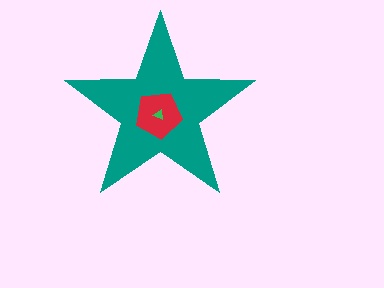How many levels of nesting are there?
3.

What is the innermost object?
The green triangle.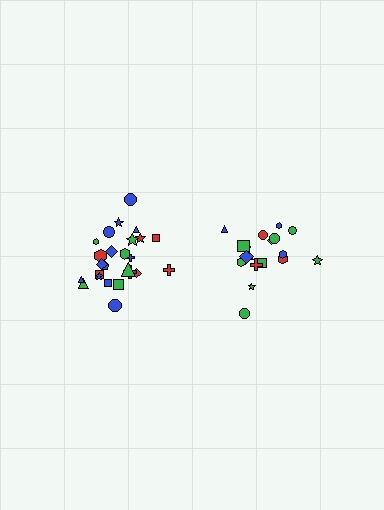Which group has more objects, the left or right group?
The left group.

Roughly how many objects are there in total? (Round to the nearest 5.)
Roughly 45 objects in total.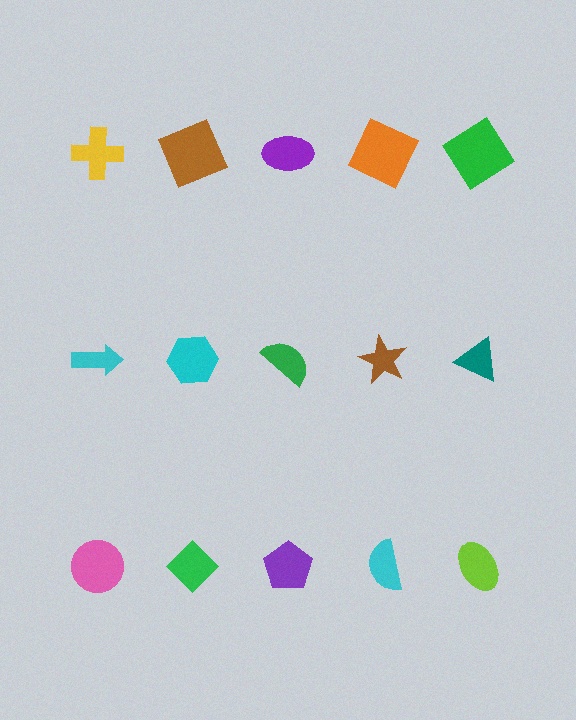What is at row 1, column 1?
A yellow cross.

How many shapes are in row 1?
5 shapes.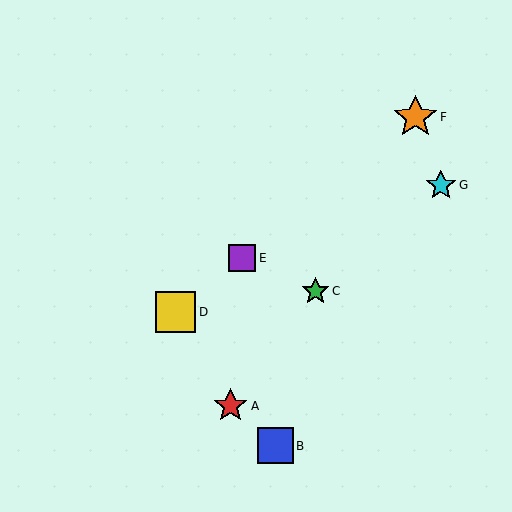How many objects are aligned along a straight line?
3 objects (D, E, F) are aligned along a straight line.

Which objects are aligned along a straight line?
Objects D, E, F are aligned along a straight line.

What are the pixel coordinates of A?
Object A is at (231, 406).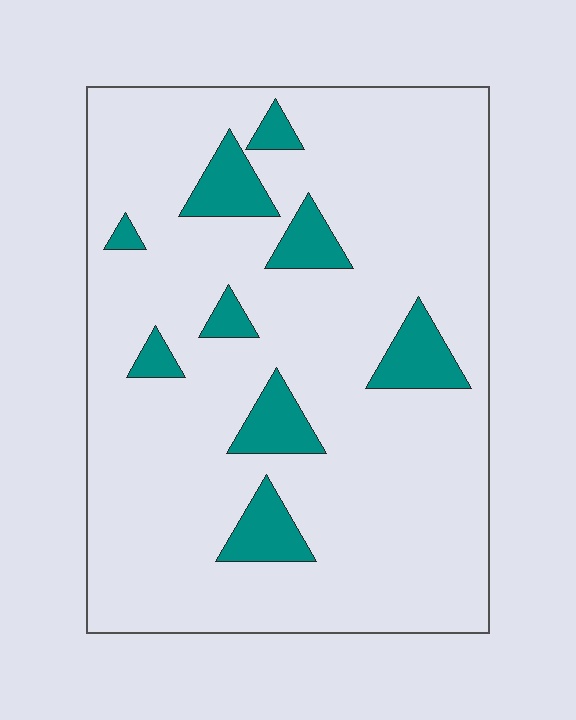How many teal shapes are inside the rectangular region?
9.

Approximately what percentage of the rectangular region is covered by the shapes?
Approximately 15%.